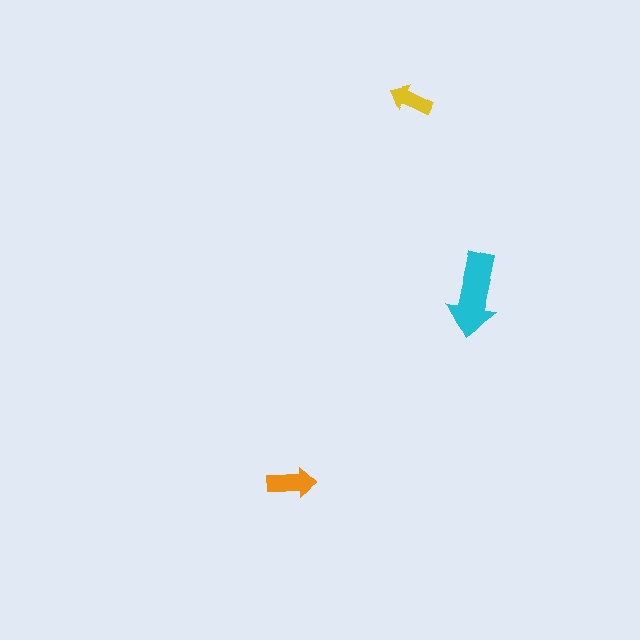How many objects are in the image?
There are 3 objects in the image.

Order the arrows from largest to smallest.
the cyan one, the orange one, the yellow one.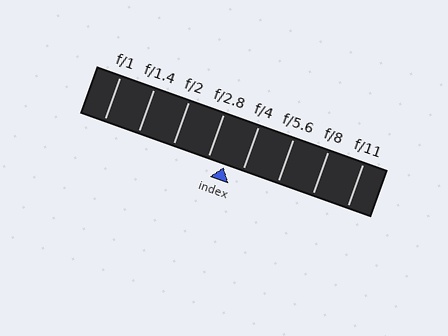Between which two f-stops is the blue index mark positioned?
The index mark is between f/2.8 and f/4.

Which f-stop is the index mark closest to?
The index mark is closest to f/2.8.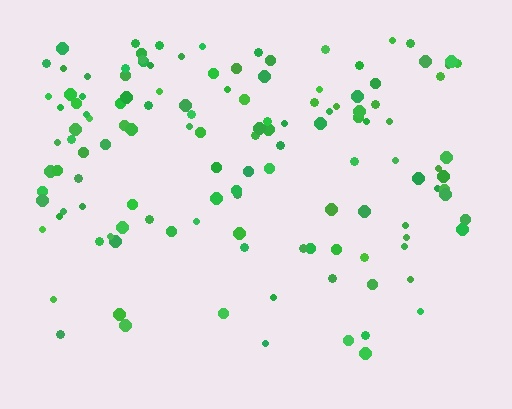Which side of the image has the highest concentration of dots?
The top.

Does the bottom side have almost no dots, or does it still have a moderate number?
Still a moderate number, just noticeably fewer than the top.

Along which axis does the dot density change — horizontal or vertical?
Vertical.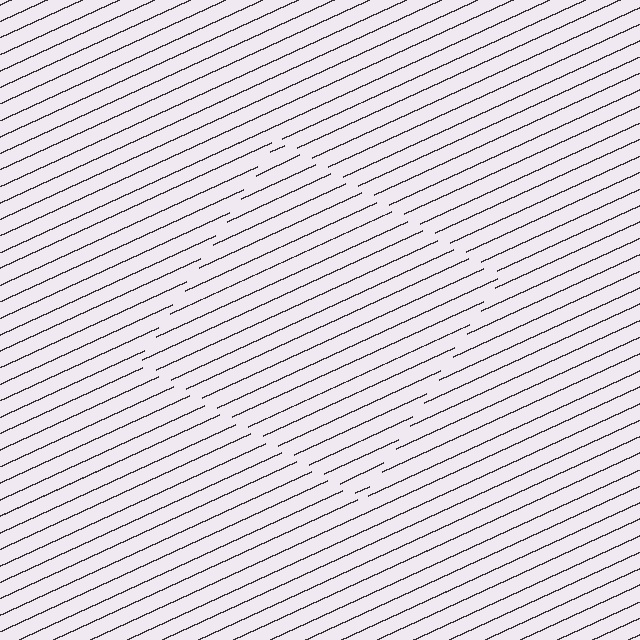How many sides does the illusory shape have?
4 sides — the line-ends trace a square.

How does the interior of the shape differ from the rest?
The interior of the shape contains the same grating, shifted by half a period — the contour is defined by the phase discontinuity where line-ends from the inner and outer gratings abut.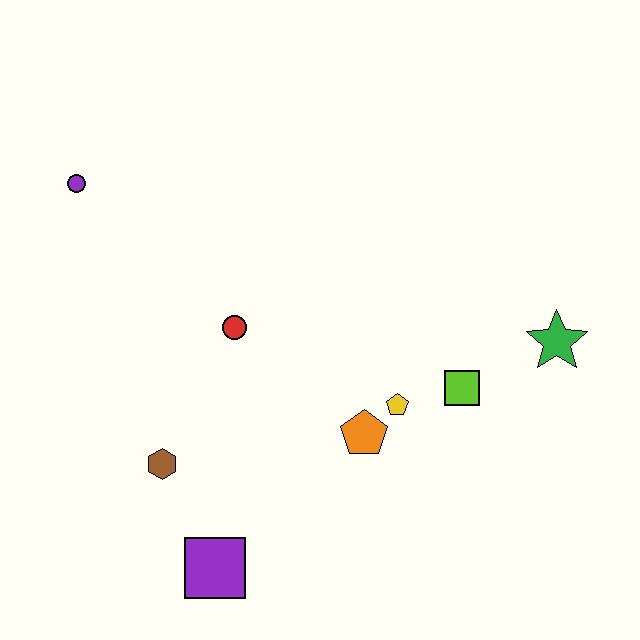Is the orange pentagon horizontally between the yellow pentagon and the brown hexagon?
Yes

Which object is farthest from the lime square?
The purple circle is farthest from the lime square.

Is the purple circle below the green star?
No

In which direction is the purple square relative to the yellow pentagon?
The purple square is to the left of the yellow pentagon.